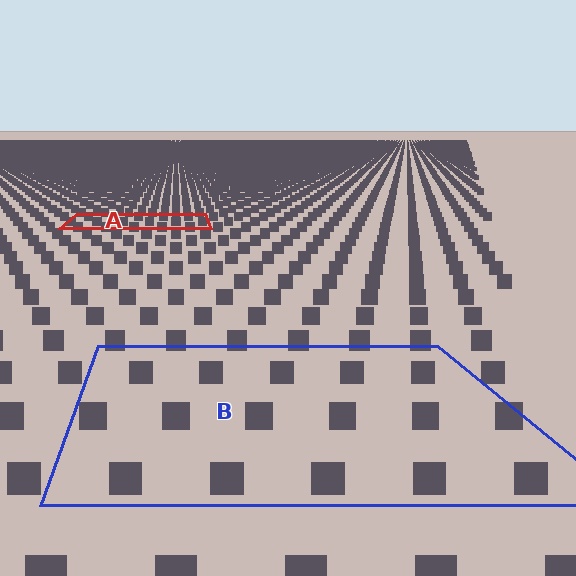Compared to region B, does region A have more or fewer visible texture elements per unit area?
Region A has more texture elements per unit area — they are packed more densely because it is farther away.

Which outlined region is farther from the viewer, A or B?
Region A is farther from the viewer — the texture elements inside it appear smaller and more densely packed.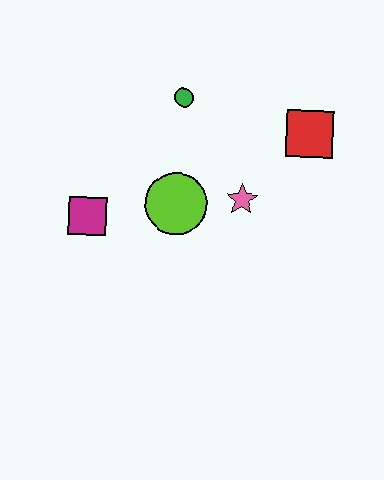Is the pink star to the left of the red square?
Yes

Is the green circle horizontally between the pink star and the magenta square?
Yes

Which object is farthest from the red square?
The magenta square is farthest from the red square.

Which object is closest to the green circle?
The lime circle is closest to the green circle.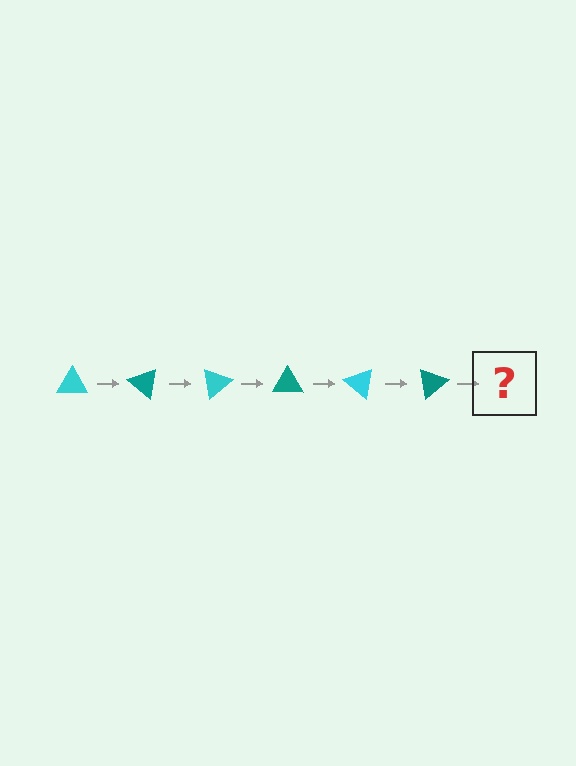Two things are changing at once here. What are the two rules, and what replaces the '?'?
The two rules are that it rotates 40 degrees each step and the color cycles through cyan and teal. The '?' should be a cyan triangle, rotated 240 degrees from the start.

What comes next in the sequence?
The next element should be a cyan triangle, rotated 240 degrees from the start.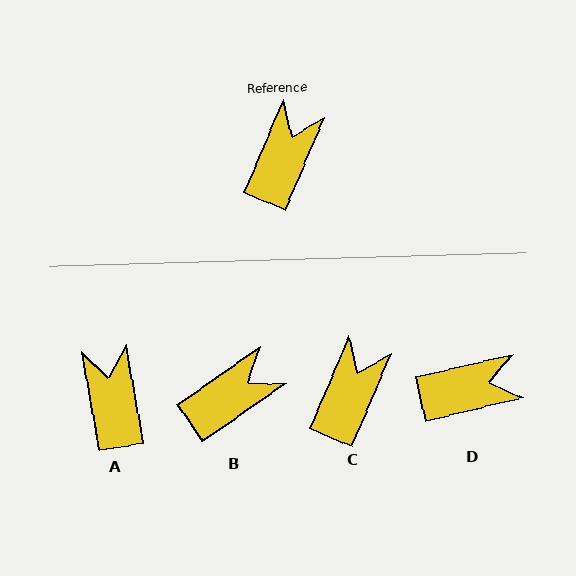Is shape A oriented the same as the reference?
No, it is off by about 33 degrees.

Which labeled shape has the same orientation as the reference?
C.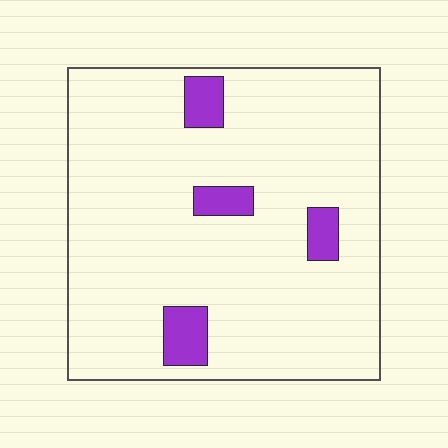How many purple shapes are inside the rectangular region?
4.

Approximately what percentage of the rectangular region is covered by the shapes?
Approximately 10%.